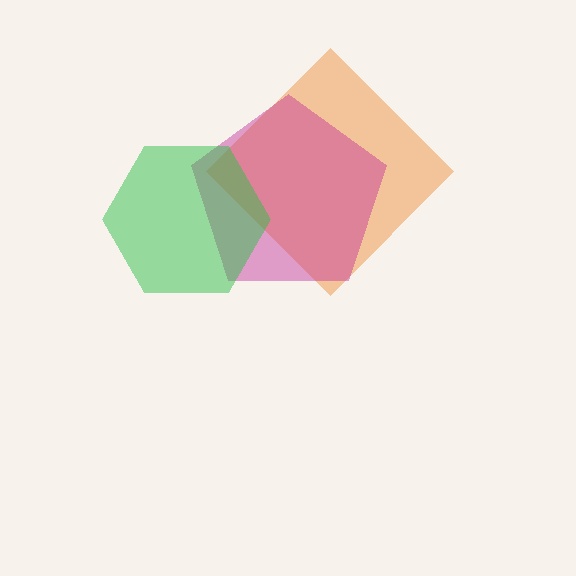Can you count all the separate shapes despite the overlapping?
Yes, there are 3 separate shapes.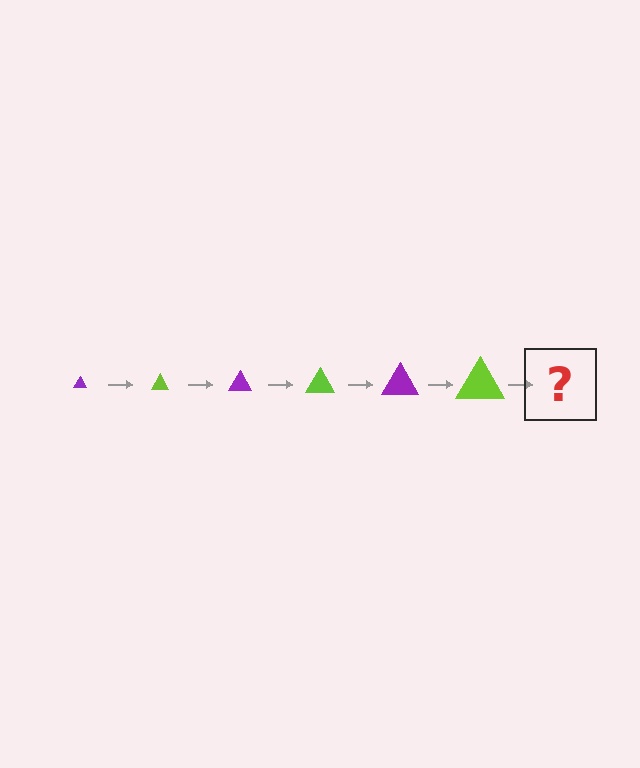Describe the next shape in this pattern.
It should be a purple triangle, larger than the previous one.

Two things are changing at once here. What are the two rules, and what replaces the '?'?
The two rules are that the triangle grows larger each step and the color cycles through purple and lime. The '?' should be a purple triangle, larger than the previous one.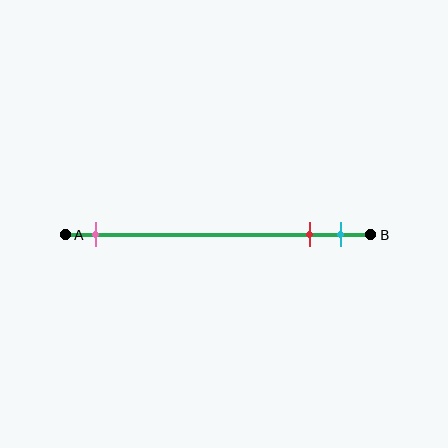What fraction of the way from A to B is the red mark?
The red mark is approximately 80% (0.8) of the way from A to B.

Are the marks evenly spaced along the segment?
No, the marks are not evenly spaced.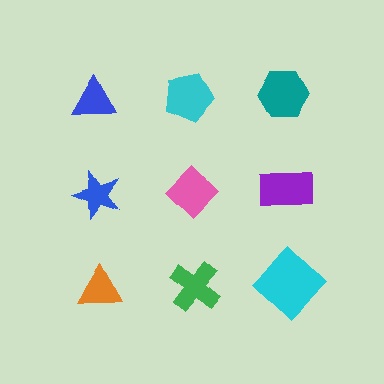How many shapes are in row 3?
3 shapes.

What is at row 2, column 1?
A blue star.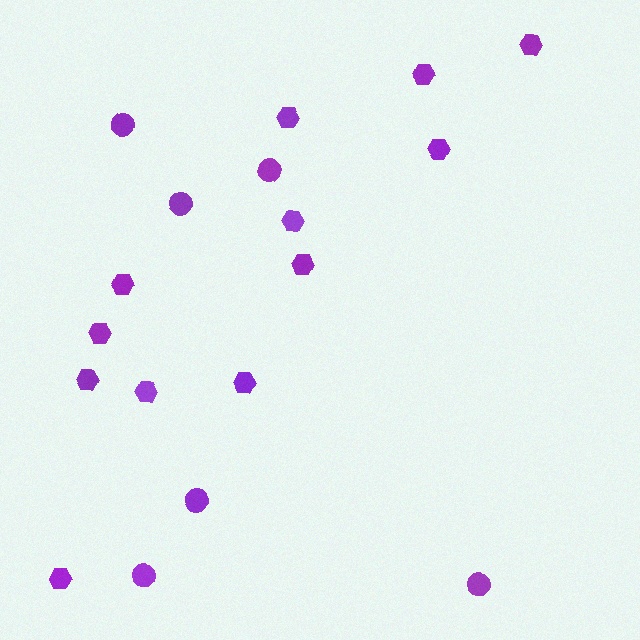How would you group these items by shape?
There are 2 groups: one group of hexagons (12) and one group of circles (6).